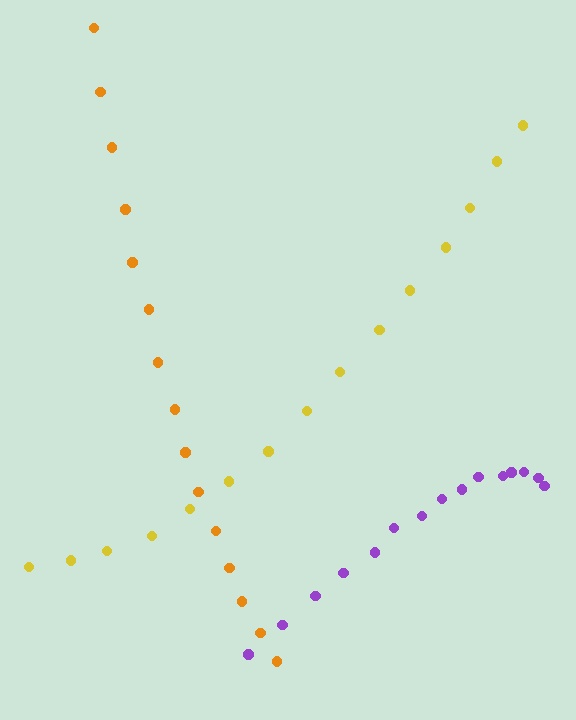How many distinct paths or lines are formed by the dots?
There are 3 distinct paths.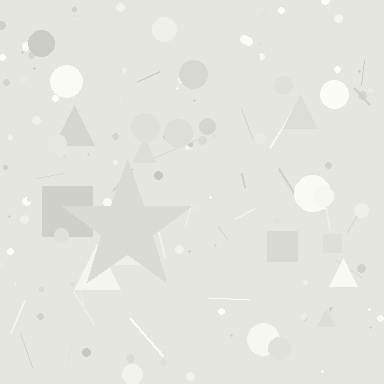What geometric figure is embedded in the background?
A star is embedded in the background.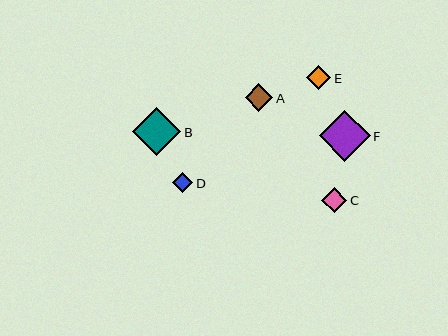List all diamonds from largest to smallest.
From largest to smallest: F, B, A, C, E, D.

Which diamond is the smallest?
Diamond D is the smallest with a size of approximately 20 pixels.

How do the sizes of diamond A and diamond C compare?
Diamond A and diamond C are approximately the same size.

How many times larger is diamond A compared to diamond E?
Diamond A is approximately 1.2 times the size of diamond E.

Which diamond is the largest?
Diamond F is the largest with a size of approximately 51 pixels.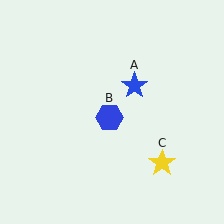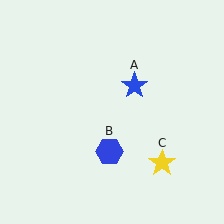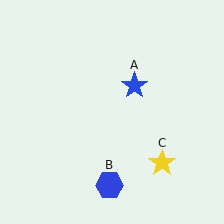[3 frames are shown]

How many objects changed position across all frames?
1 object changed position: blue hexagon (object B).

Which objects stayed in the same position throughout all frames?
Blue star (object A) and yellow star (object C) remained stationary.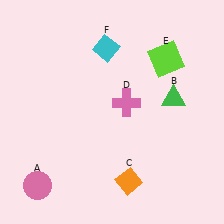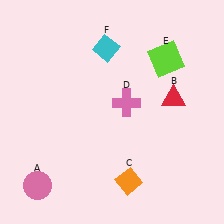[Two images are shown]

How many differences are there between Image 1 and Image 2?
There is 1 difference between the two images.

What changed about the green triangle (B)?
In Image 1, B is green. In Image 2, it changed to red.